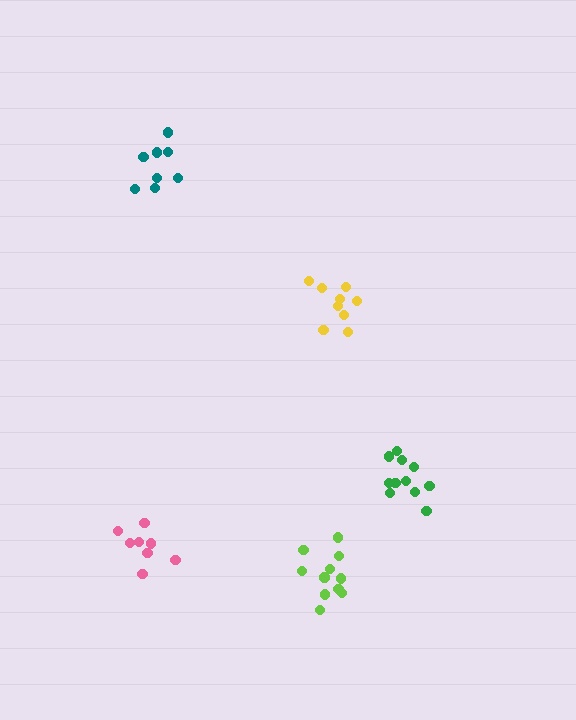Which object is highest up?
The teal cluster is topmost.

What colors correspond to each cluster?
The clusters are colored: green, pink, teal, lime, yellow.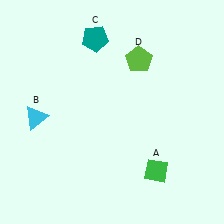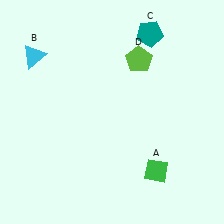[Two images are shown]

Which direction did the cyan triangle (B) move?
The cyan triangle (B) moved up.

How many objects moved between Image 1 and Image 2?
2 objects moved between the two images.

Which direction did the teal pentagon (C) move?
The teal pentagon (C) moved right.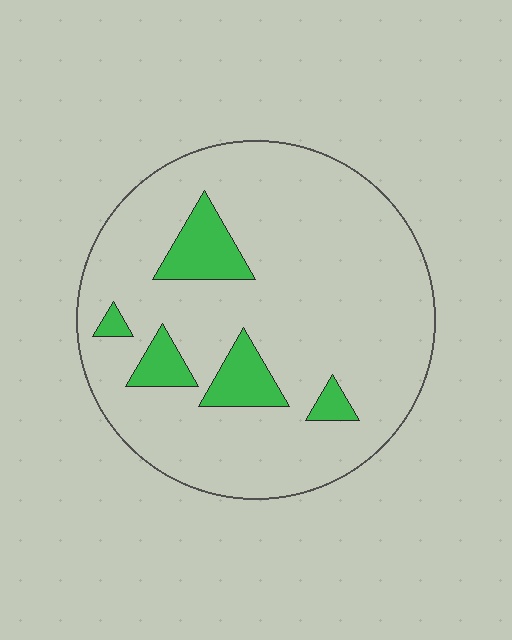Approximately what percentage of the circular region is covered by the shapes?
Approximately 15%.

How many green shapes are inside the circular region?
5.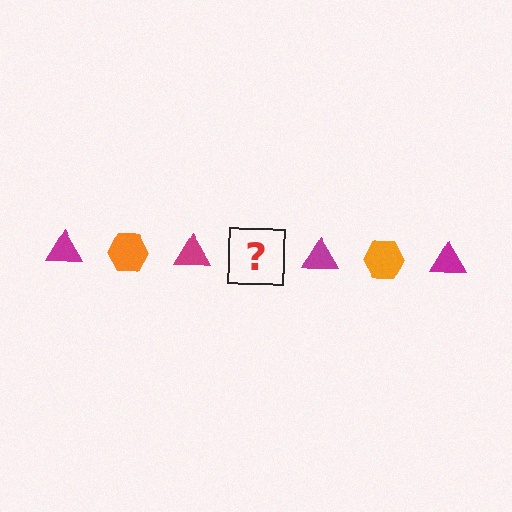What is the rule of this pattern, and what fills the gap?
The rule is that the pattern alternates between magenta triangle and orange hexagon. The gap should be filled with an orange hexagon.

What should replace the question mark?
The question mark should be replaced with an orange hexagon.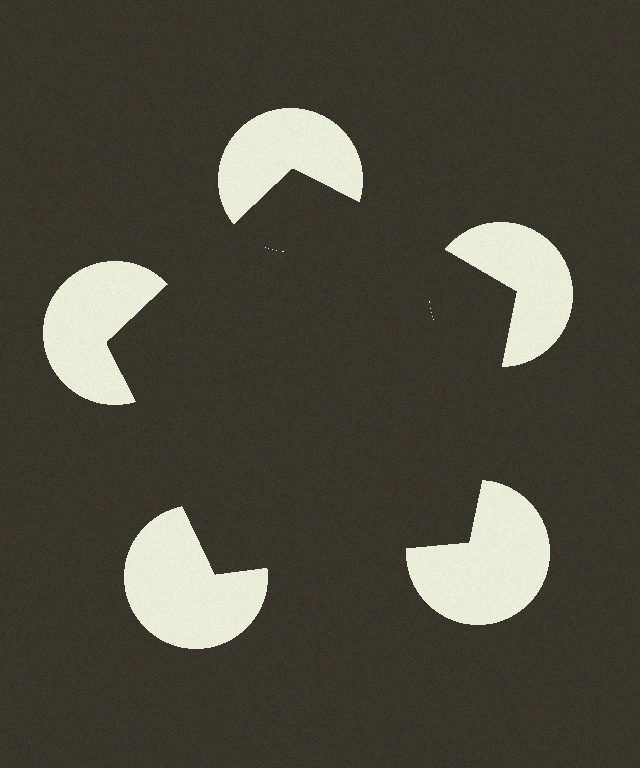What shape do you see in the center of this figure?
An illusory pentagon — its edges are inferred from the aligned wedge cuts in the pac-man discs, not physically drawn.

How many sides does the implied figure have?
5 sides.